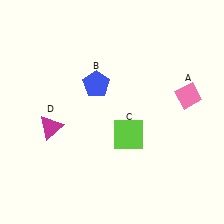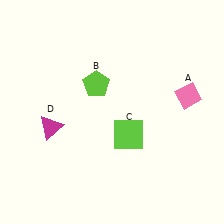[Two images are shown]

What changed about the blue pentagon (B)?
In Image 1, B is blue. In Image 2, it changed to lime.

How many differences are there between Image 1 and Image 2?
There is 1 difference between the two images.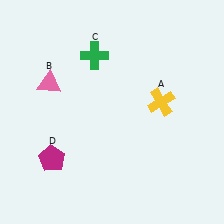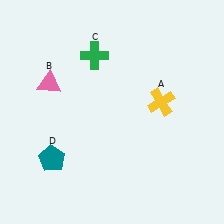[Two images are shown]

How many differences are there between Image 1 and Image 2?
There is 1 difference between the two images.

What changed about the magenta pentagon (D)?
In Image 1, D is magenta. In Image 2, it changed to teal.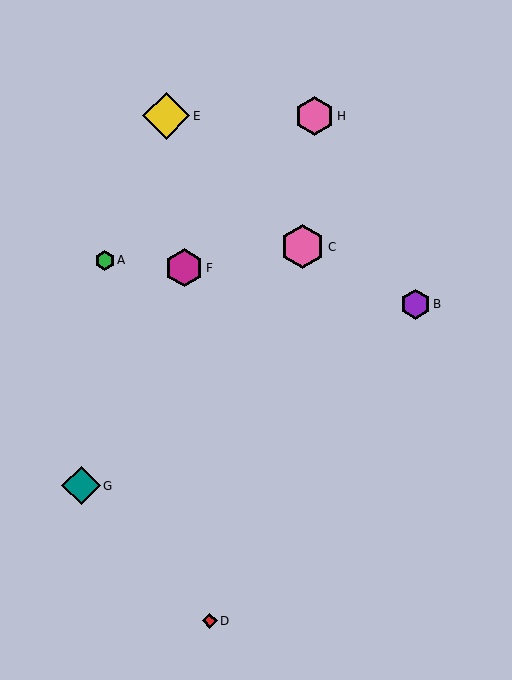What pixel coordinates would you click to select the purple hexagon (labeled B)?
Click at (415, 304) to select the purple hexagon B.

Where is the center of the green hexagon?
The center of the green hexagon is at (105, 260).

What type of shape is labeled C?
Shape C is a pink hexagon.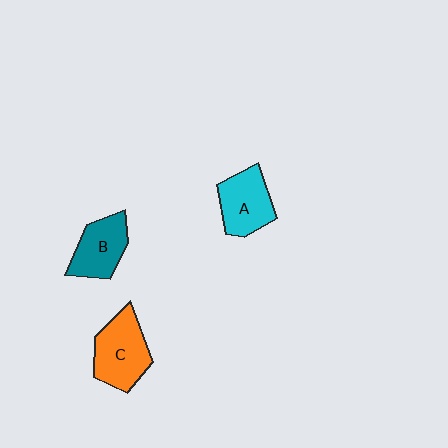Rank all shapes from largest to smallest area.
From largest to smallest: C (orange), A (cyan), B (teal).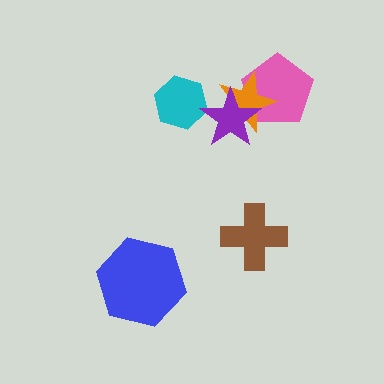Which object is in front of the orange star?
The purple star is in front of the orange star.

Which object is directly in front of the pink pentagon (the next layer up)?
The orange star is directly in front of the pink pentagon.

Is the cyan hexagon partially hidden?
Yes, it is partially covered by another shape.